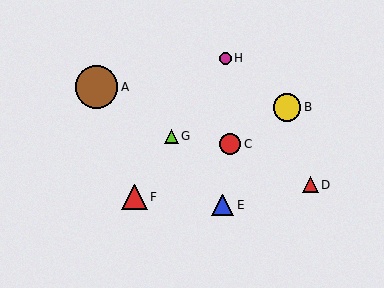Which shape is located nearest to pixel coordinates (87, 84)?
The brown circle (labeled A) at (96, 87) is nearest to that location.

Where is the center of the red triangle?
The center of the red triangle is at (134, 197).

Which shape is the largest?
The brown circle (labeled A) is the largest.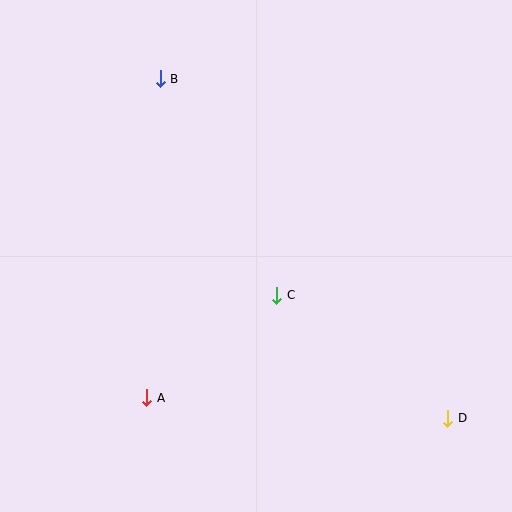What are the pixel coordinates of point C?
Point C is at (277, 296).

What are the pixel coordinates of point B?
Point B is at (160, 79).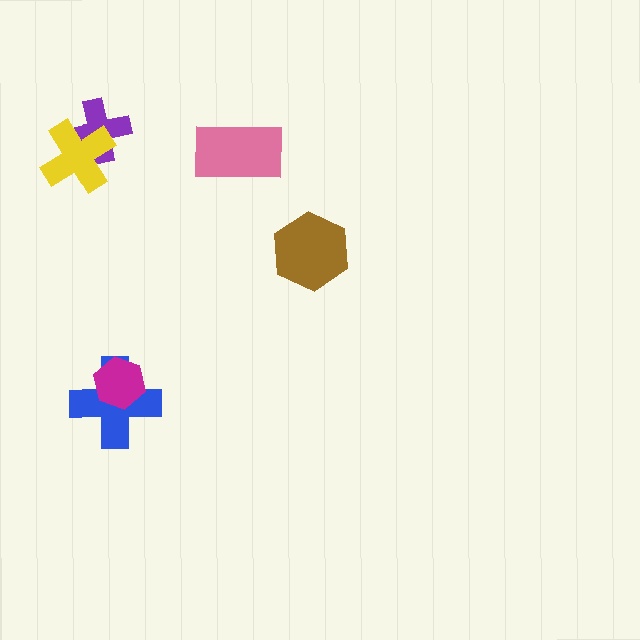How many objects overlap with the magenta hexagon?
1 object overlaps with the magenta hexagon.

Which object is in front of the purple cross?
The yellow cross is in front of the purple cross.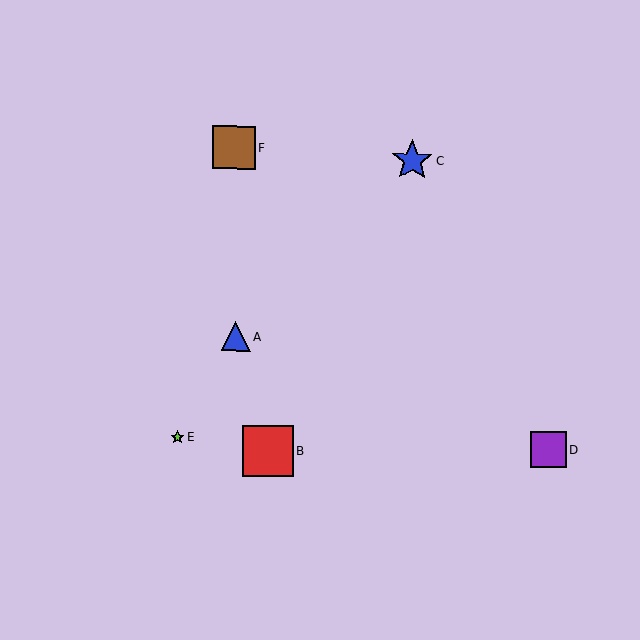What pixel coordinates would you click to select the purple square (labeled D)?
Click at (549, 450) to select the purple square D.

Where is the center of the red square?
The center of the red square is at (268, 451).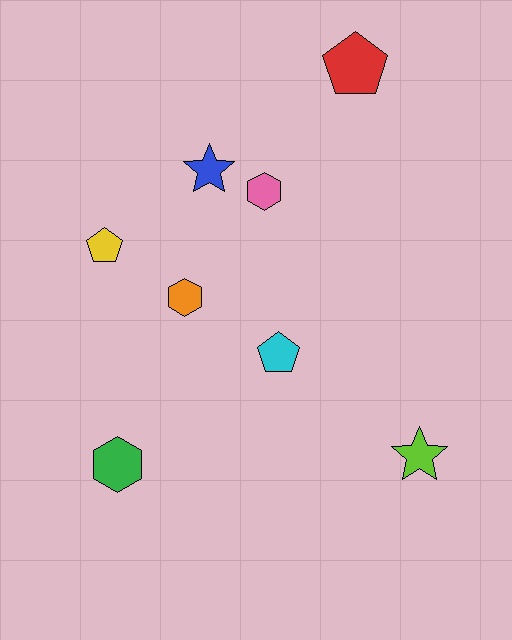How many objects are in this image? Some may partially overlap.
There are 8 objects.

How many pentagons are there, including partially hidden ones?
There are 3 pentagons.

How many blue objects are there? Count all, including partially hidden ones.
There is 1 blue object.